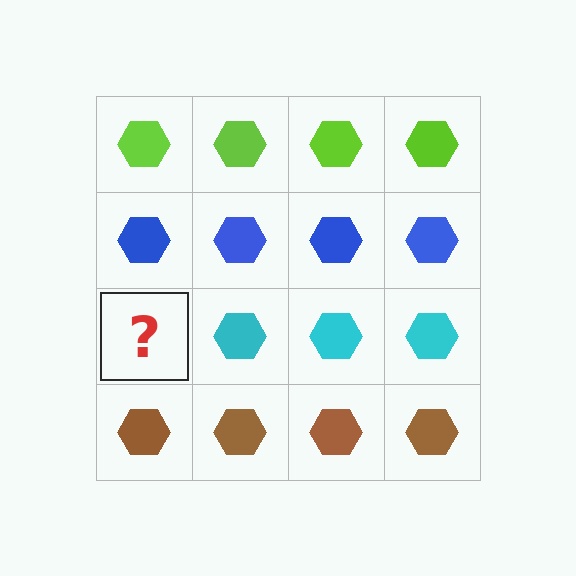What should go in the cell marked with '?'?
The missing cell should contain a cyan hexagon.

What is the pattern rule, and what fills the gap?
The rule is that each row has a consistent color. The gap should be filled with a cyan hexagon.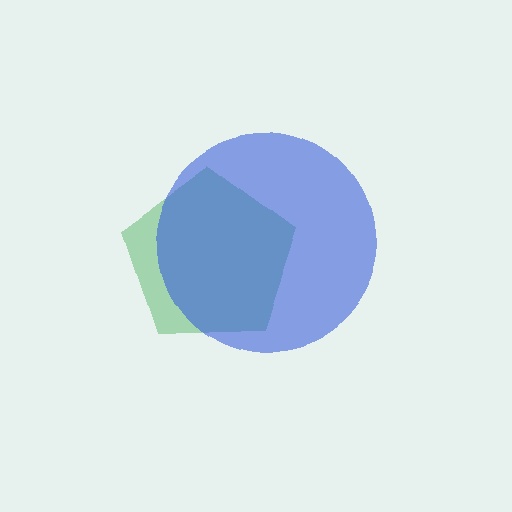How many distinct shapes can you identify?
There are 2 distinct shapes: a green pentagon, a blue circle.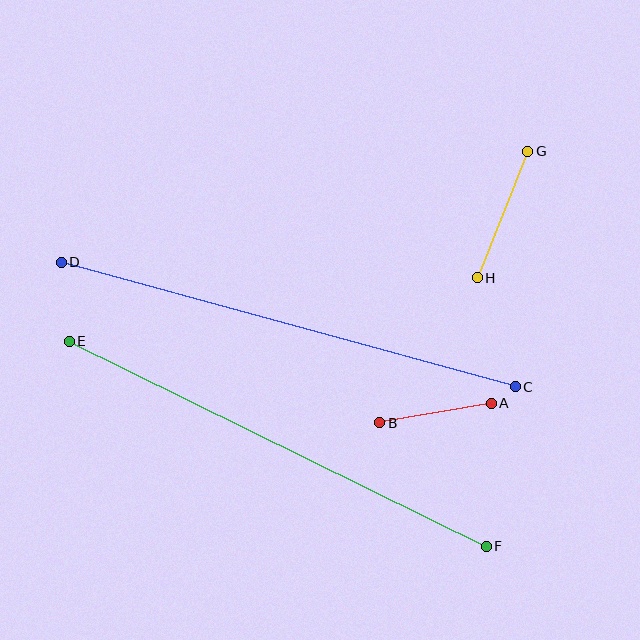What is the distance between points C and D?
The distance is approximately 471 pixels.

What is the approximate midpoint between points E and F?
The midpoint is at approximately (278, 444) pixels.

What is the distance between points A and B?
The distance is approximately 113 pixels.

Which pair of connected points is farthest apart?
Points C and D are farthest apart.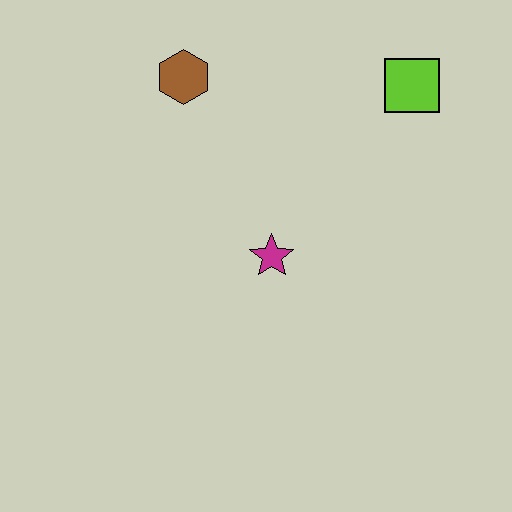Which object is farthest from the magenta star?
The lime square is farthest from the magenta star.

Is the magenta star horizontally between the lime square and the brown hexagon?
Yes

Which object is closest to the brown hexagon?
The magenta star is closest to the brown hexagon.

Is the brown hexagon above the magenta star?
Yes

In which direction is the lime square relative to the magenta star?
The lime square is above the magenta star.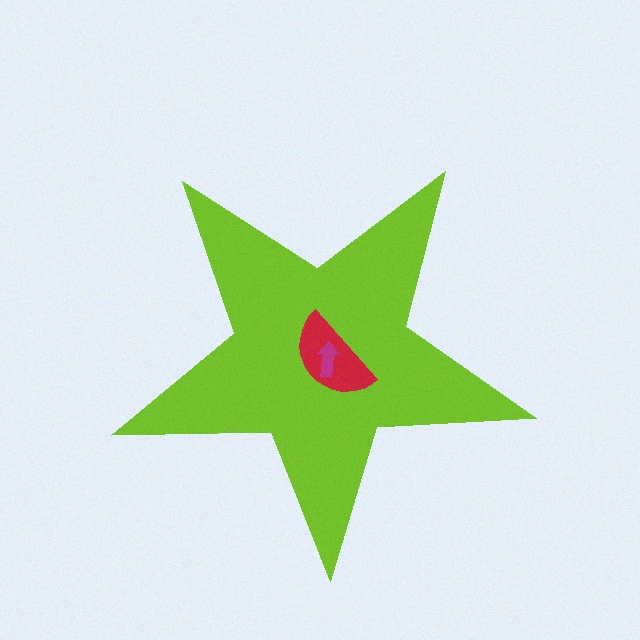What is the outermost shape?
The lime star.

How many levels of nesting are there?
3.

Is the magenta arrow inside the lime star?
Yes.